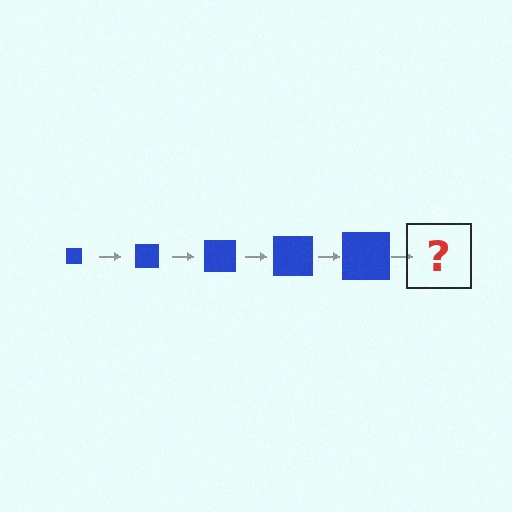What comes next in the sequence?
The next element should be a blue square, larger than the previous one.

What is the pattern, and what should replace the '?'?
The pattern is that the square gets progressively larger each step. The '?' should be a blue square, larger than the previous one.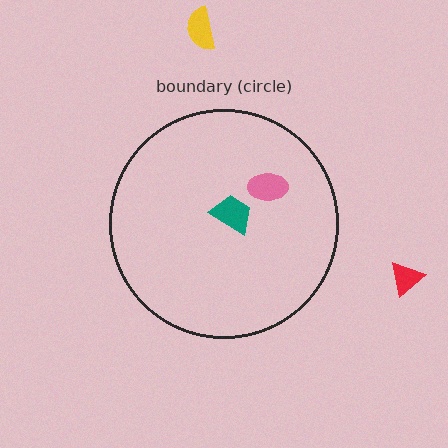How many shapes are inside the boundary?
2 inside, 2 outside.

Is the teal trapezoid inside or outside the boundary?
Inside.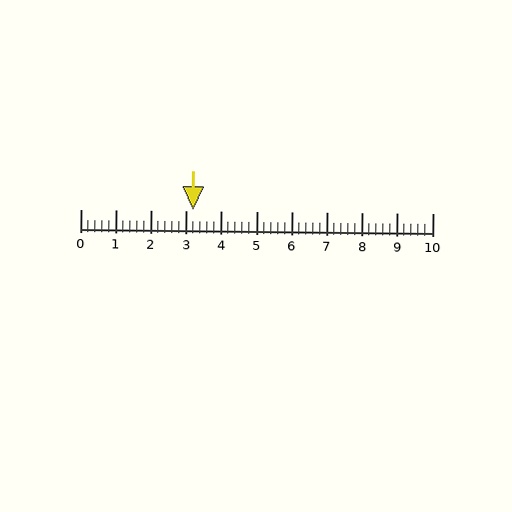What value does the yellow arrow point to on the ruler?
The yellow arrow points to approximately 3.2.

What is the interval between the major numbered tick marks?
The major tick marks are spaced 1 units apart.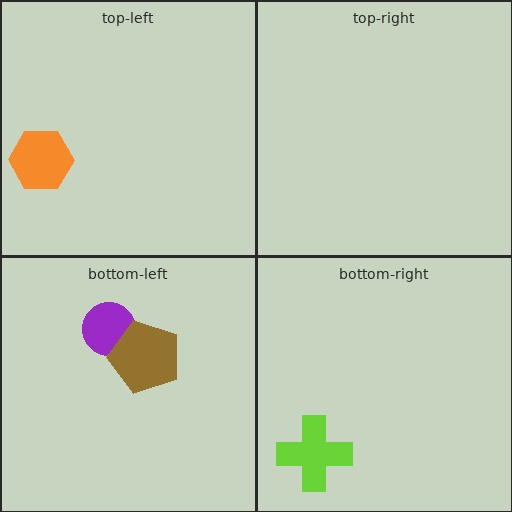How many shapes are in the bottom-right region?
1.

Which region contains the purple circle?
The bottom-left region.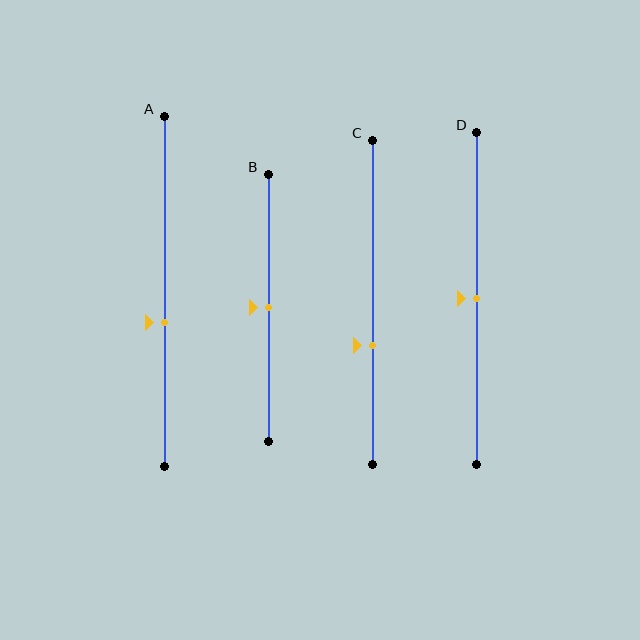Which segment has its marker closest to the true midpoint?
Segment B has its marker closest to the true midpoint.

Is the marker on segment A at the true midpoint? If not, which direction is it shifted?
No, the marker on segment A is shifted downward by about 9% of the segment length.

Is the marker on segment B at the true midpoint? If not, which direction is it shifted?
Yes, the marker on segment B is at the true midpoint.